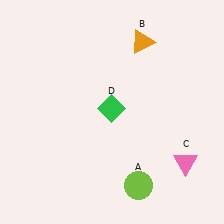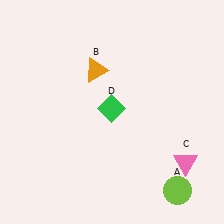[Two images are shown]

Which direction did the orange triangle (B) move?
The orange triangle (B) moved left.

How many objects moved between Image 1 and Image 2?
2 objects moved between the two images.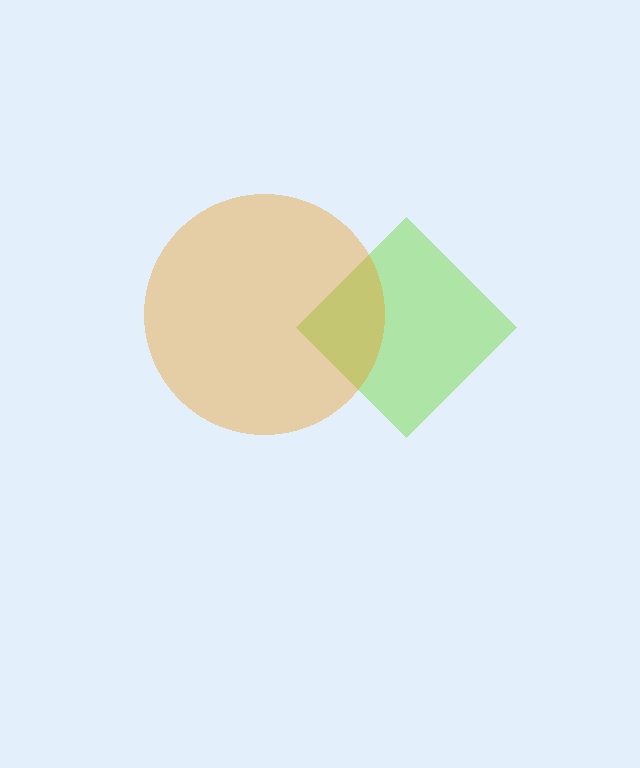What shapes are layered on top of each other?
The layered shapes are: a lime diamond, an orange circle.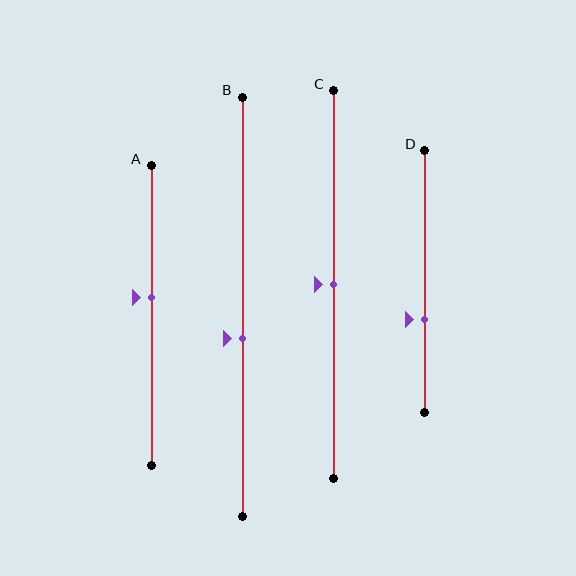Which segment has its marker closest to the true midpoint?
Segment C has its marker closest to the true midpoint.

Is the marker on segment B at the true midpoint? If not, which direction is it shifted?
No, the marker on segment B is shifted downward by about 8% of the segment length.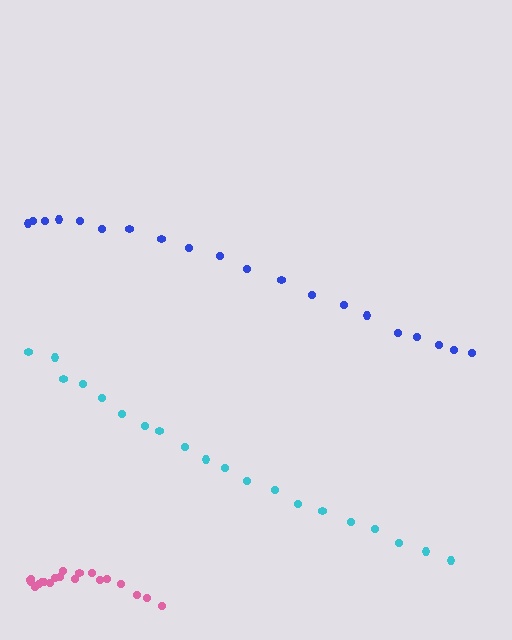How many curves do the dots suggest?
There are 3 distinct paths.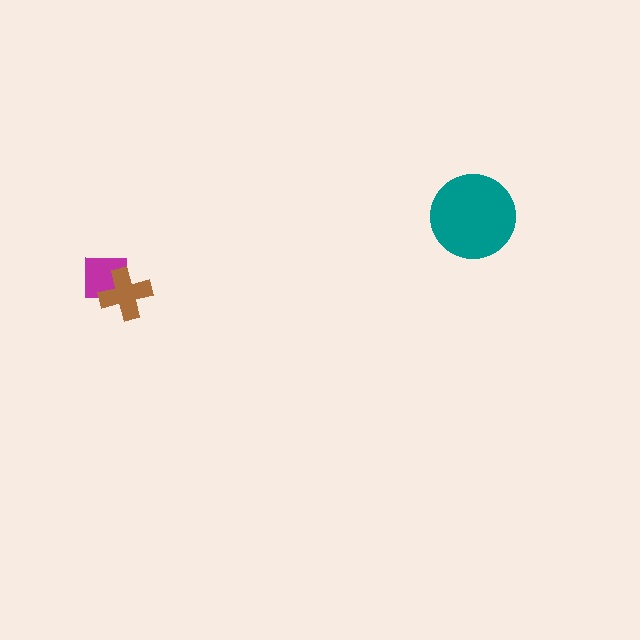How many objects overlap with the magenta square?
1 object overlaps with the magenta square.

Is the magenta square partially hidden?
Yes, it is partially covered by another shape.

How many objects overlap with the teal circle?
0 objects overlap with the teal circle.